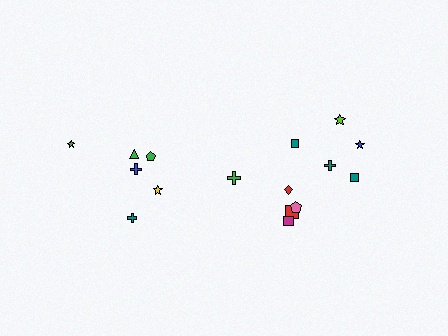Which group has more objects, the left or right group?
The right group.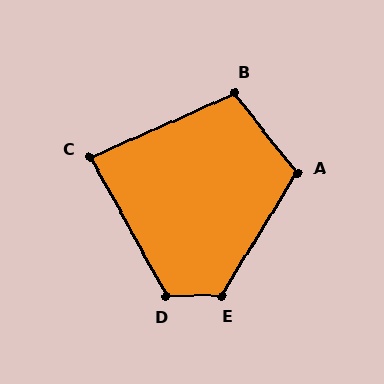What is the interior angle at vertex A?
Approximately 110 degrees (obtuse).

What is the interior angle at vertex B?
Approximately 105 degrees (obtuse).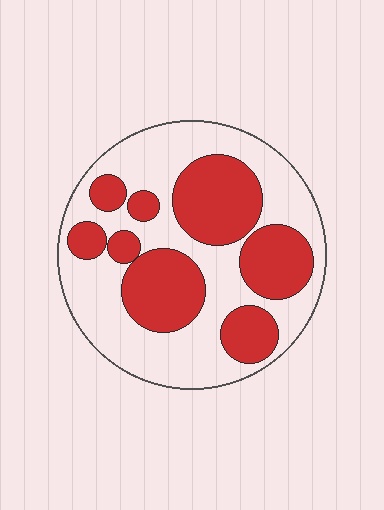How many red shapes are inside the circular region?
8.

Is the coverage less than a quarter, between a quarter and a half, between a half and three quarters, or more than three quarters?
Between a quarter and a half.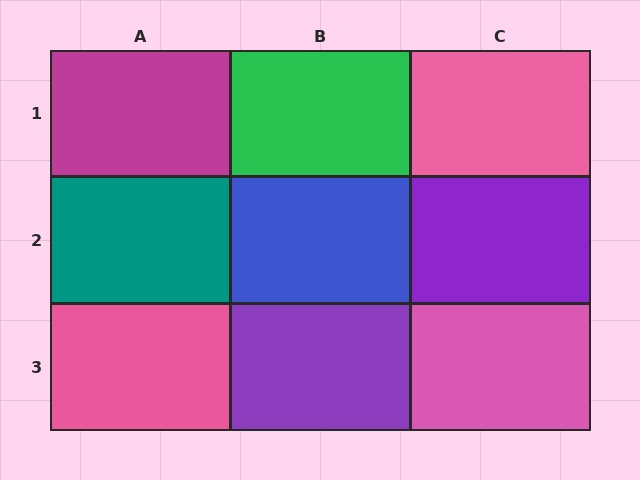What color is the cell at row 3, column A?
Pink.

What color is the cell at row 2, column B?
Blue.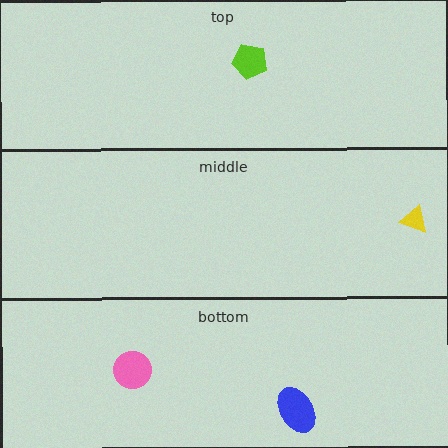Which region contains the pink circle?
The bottom region.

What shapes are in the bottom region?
The blue ellipse, the pink circle.